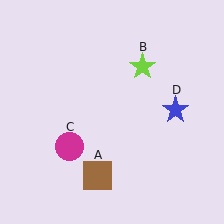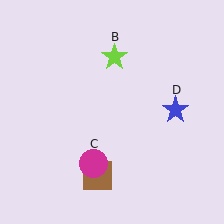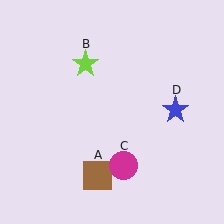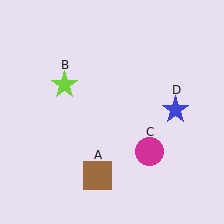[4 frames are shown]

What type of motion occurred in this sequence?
The lime star (object B), magenta circle (object C) rotated counterclockwise around the center of the scene.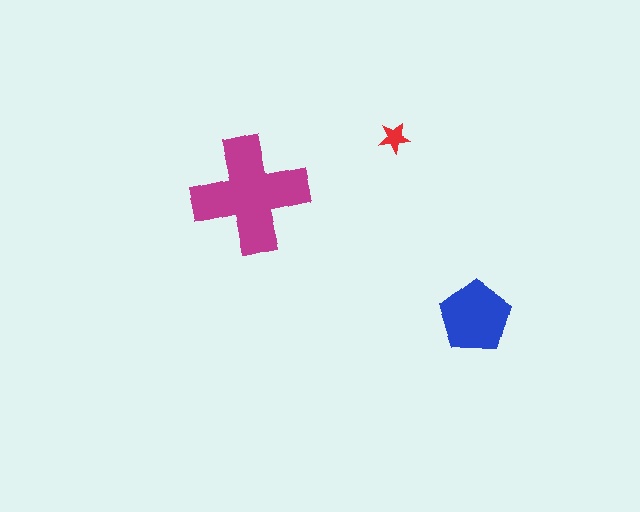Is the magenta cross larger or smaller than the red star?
Larger.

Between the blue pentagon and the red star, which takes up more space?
The blue pentagon.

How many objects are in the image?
There are 3 objects in the image.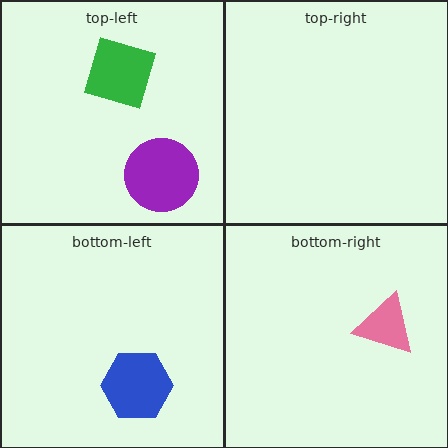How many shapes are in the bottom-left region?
1.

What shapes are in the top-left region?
The purple circle, the green square.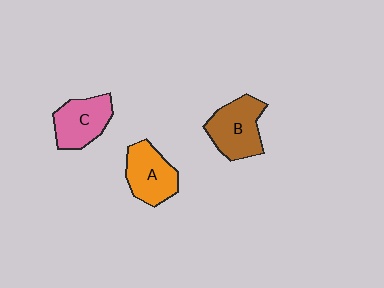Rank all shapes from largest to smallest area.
From largest to smallest: B (brown), A (orange), C (pink).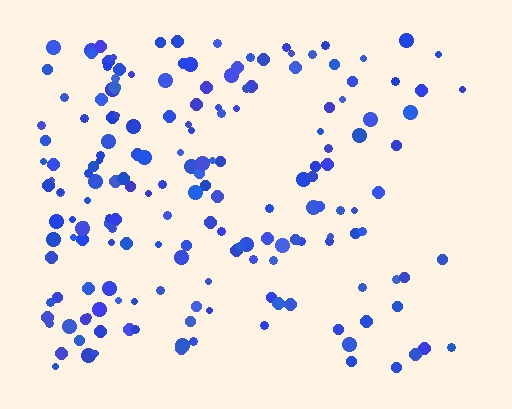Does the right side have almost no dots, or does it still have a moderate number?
Still a moderate number, just noticeably fewer than the left.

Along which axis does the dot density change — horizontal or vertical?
Horizontal.